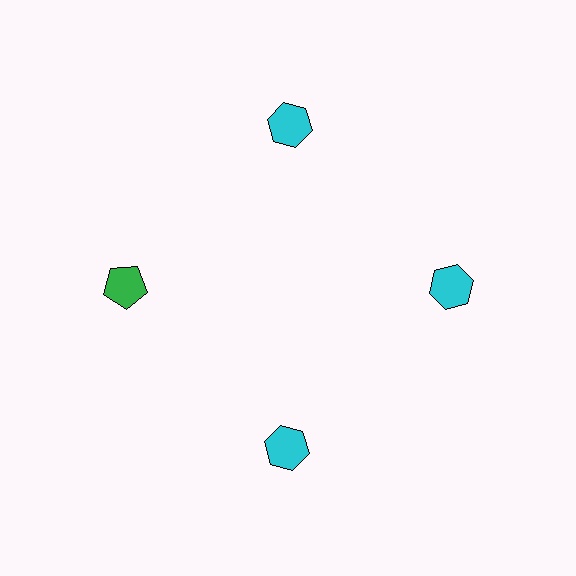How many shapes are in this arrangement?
There are 4 shapes arranged in a ring pattern.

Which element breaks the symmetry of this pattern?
The green pentagon at roughly the 9 o'clock position breaks the symmetry. All other shapes are cyan hexagons.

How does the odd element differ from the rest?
It differs in both color (green instead of cyan) and shape (pentagon instead of hexagon).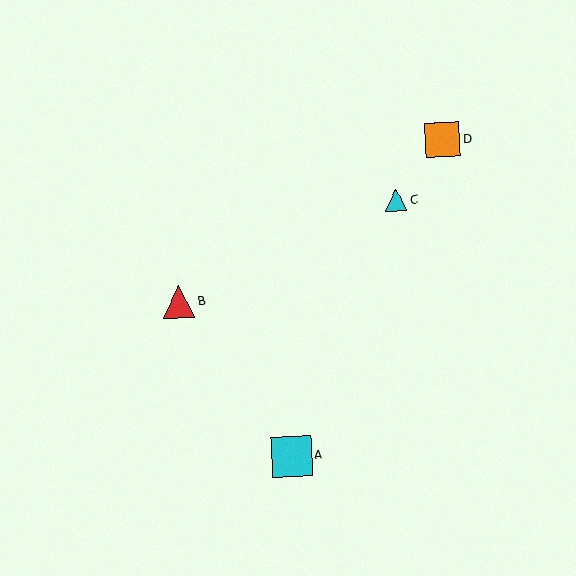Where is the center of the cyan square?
The center of the cyan square is at (292, 456).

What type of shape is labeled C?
Shape C is a cyan triangle.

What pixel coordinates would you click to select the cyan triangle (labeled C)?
Click at (396, 200) to select the cyan triangle C.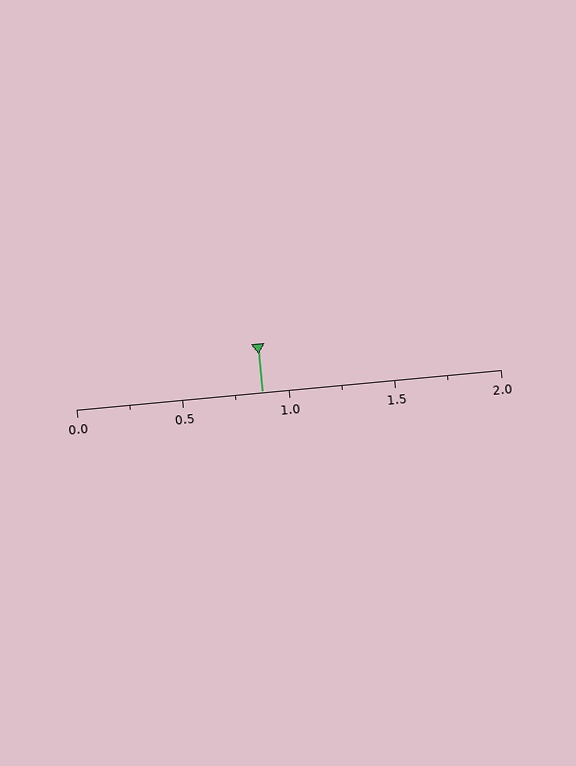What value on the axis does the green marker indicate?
The marker indicates approximately 0.88.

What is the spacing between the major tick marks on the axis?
The major ticks are spaced 0.5 apart.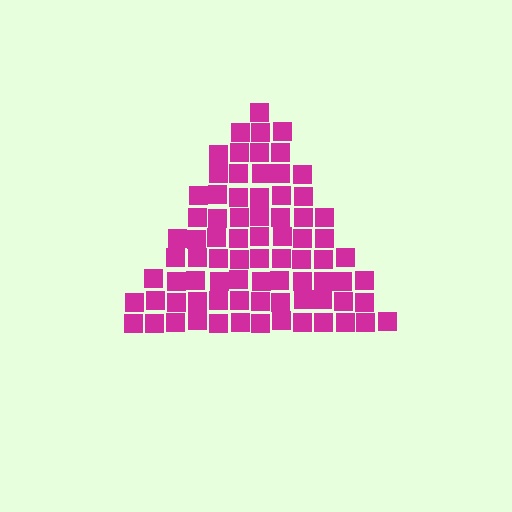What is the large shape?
The large shape is a triangle.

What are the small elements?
The small elements are squares.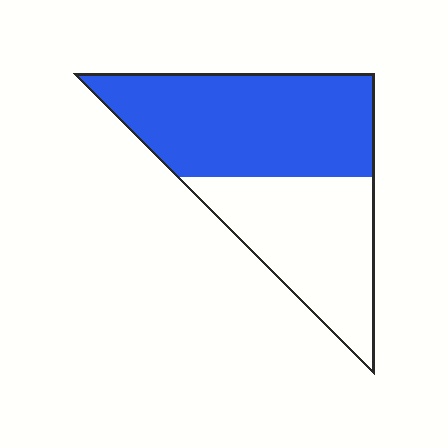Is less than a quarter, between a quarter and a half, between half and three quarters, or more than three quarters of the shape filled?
Between half and three quarters.